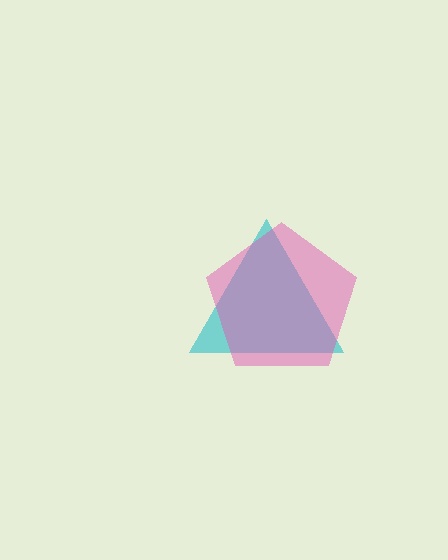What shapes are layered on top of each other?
The layered shapes are: a cyan triangle, a pink pentagon.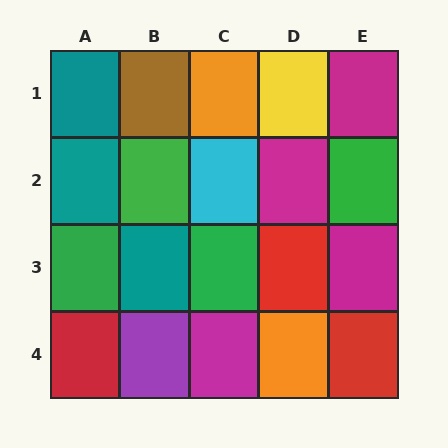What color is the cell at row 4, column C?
Magenta.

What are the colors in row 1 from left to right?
Teal, brown, orange, yellow, magenta.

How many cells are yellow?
1 cell is yellow.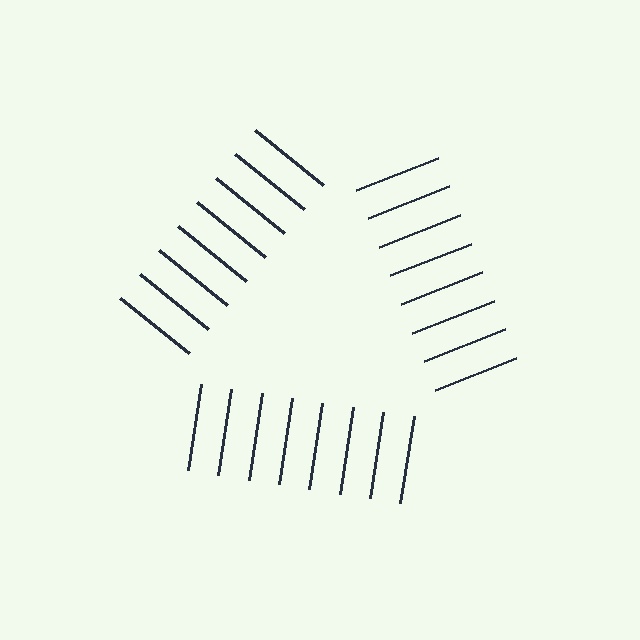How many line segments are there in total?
24 — 8 along each of the 3 edges.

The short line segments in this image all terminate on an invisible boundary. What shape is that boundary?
An illusory triangle — the line segments terminate on its edges but no continuous stroke is drawn.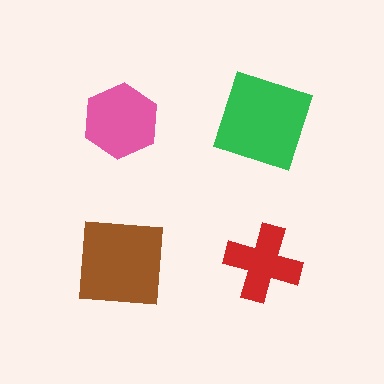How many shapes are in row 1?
2 shapes.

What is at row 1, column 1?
A pink hexagon.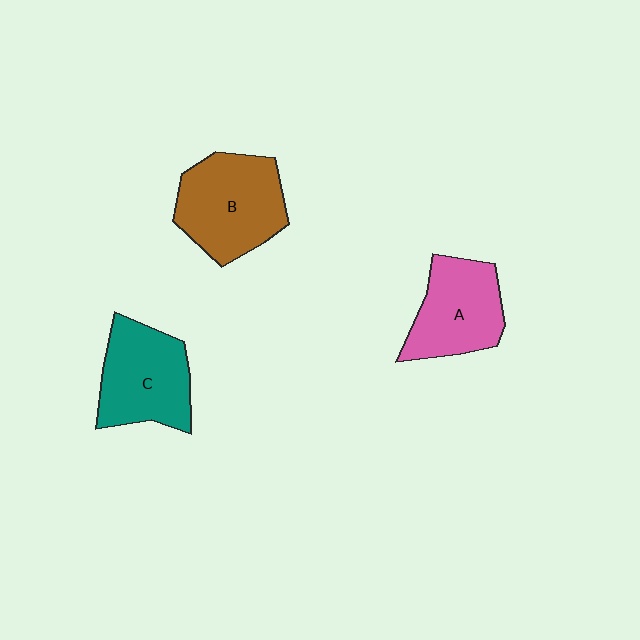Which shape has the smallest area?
Shape A (pink).